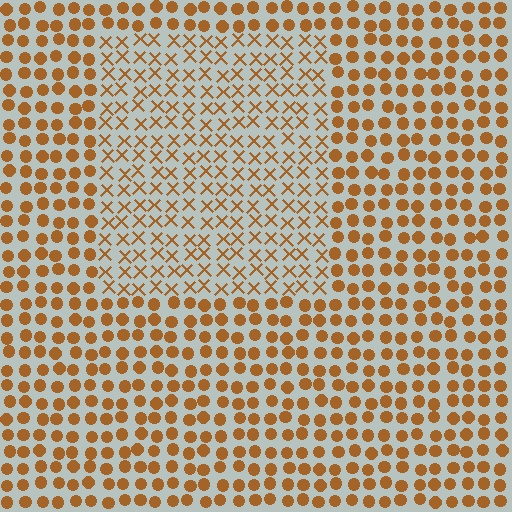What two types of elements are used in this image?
The image uses X marks inside the rectangle region and circles outside it.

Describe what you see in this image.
The image is filled with small brown elements arranged in a uniform grid. A rectangle-shaped region contains X marks, while the surrounding area contains circles. The boundary is defined purely by the change in element shape.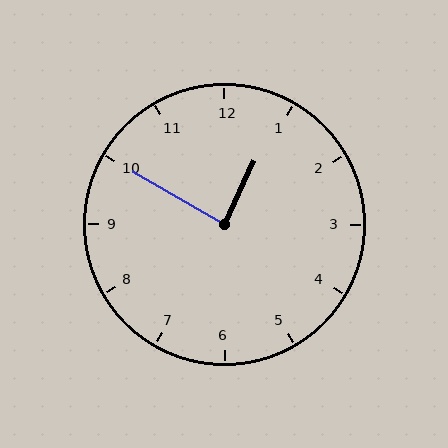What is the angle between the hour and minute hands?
Approximately 85 degrees.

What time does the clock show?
12:50.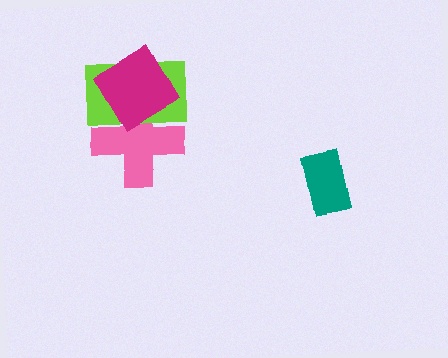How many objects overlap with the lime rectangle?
2 objects overlap with the lime rectangle.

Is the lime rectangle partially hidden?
Yes, it is partially covered by another shape.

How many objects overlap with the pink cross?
2 objects overlap with the pink cross.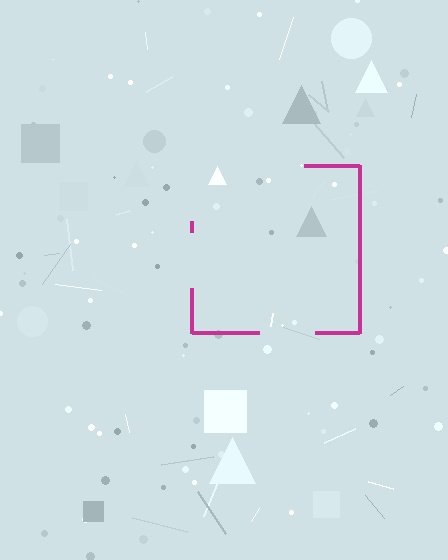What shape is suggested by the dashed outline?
The dashed outline suggests a square.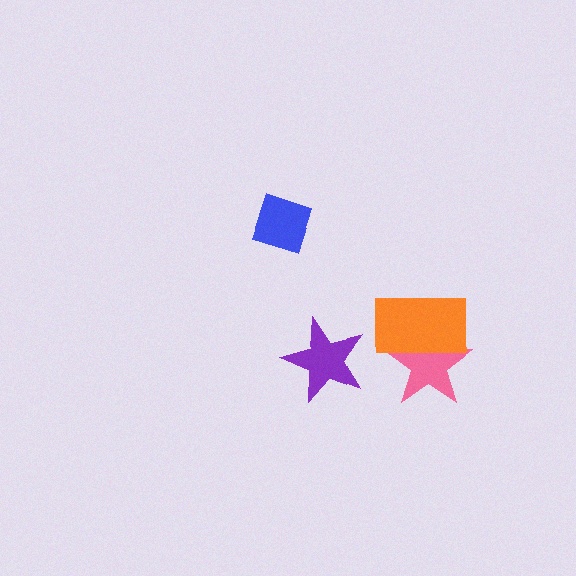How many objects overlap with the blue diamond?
0 objects overlap with the blue diamond.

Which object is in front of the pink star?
The orange rectangle is in front of the pink star.